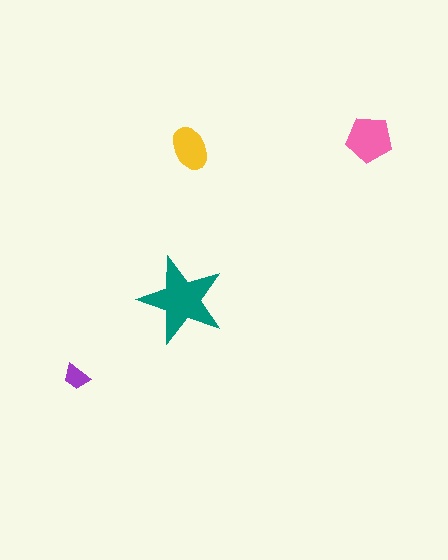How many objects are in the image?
There are 4 objects in the image.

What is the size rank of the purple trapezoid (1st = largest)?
4th.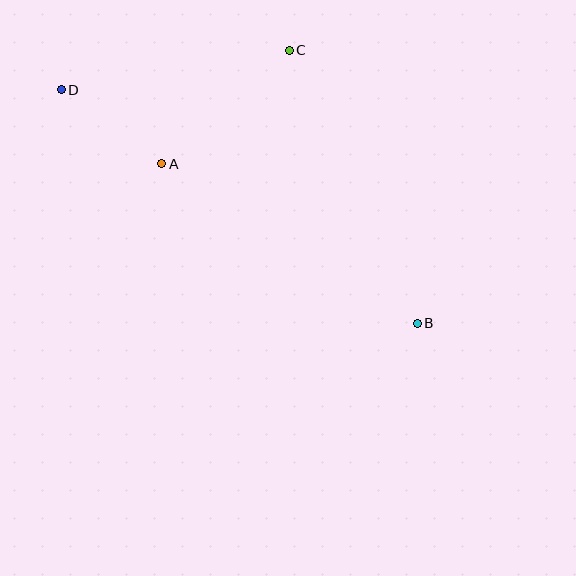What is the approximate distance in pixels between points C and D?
The distance between C and D is approximately 231 pixels.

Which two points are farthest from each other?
Points B and D are farthest from each other.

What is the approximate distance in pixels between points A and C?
The distance between A and C is approximately 171 pixels.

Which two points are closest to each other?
Points A and D are closest to each other.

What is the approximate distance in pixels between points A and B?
The distance between A and B is approximately 301 pixels.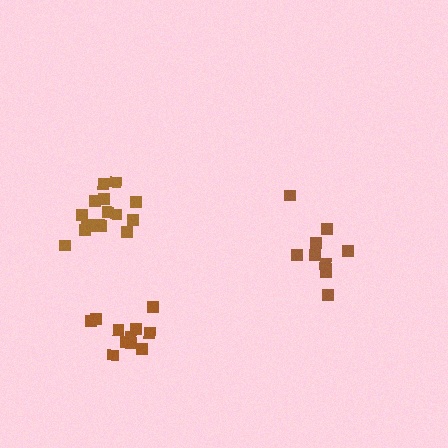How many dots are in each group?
Group 1: 16 dots, Group 2: 11 dots, Group 3: 10 dots (37 total).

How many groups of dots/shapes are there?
There are 3 groups.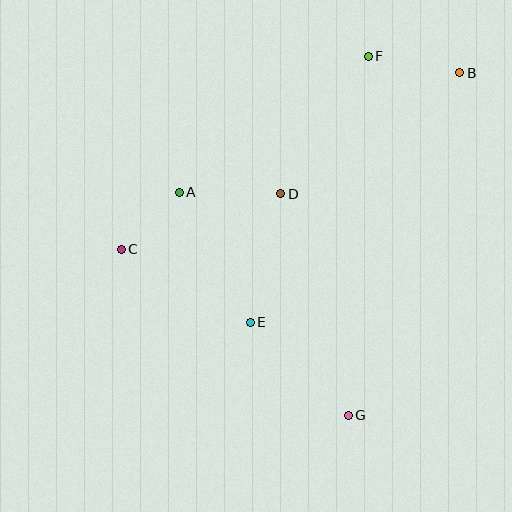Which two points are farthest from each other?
Points B and C are farthest from each other.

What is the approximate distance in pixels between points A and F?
The distance between A and F is approximately 233 pixels.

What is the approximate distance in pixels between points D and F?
The distance between D and F is approximately 163 pixels.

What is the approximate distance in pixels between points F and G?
The distance between F and G is approximately 359 pixels.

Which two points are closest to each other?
Points A and C are closest to each other.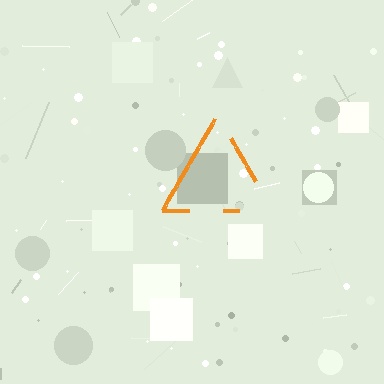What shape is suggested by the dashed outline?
The dashed outline suggests a triangle.